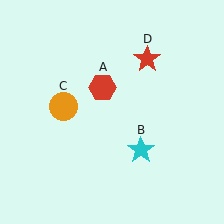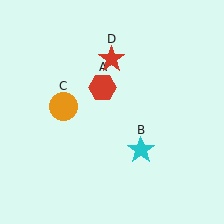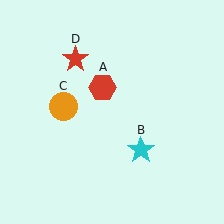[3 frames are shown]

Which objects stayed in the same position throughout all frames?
Red hexagon (object A) and cyan star (object B) and orange circle (object C) remained stationary.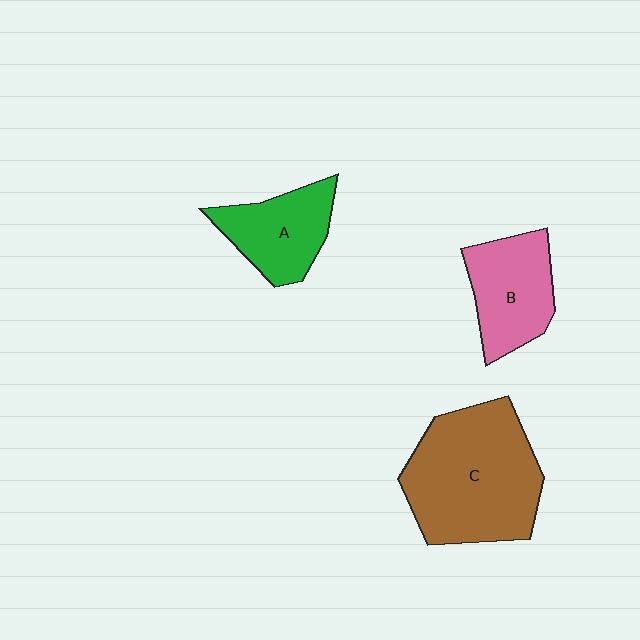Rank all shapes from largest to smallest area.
From largest to smallest: C (brown), B (pink), A (green).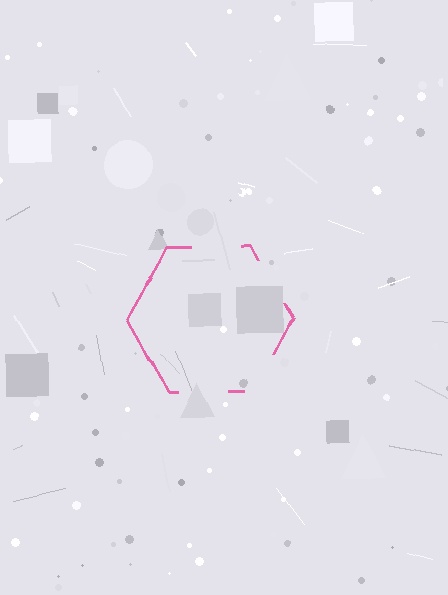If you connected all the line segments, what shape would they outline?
They would outline a hexagon.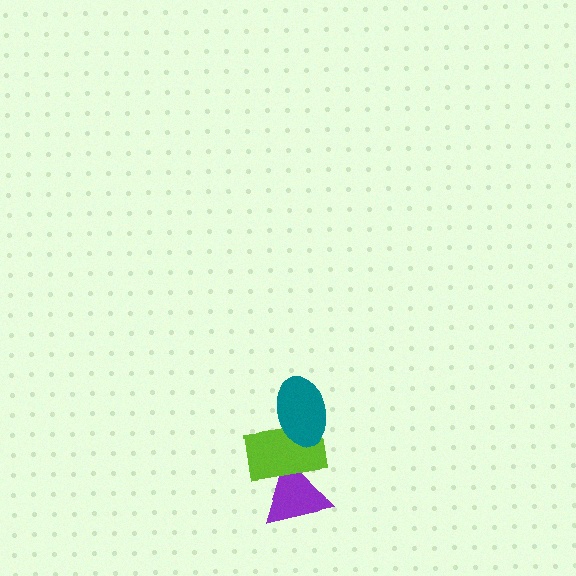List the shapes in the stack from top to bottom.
From top to bottom: the teal ellipse, the lime rectangle, the purple triangle.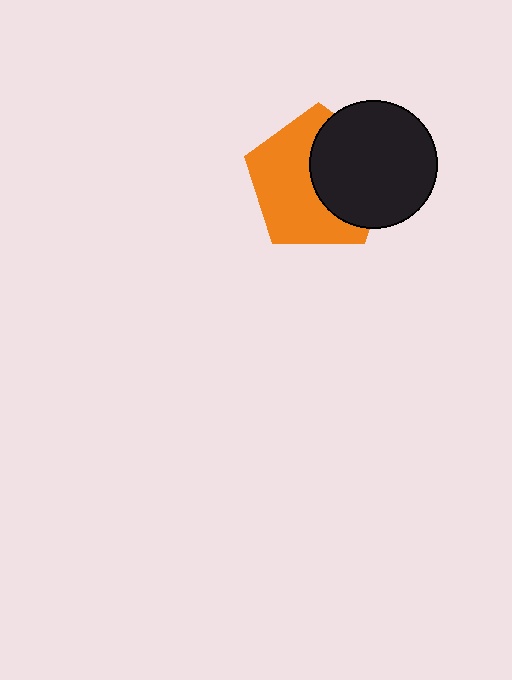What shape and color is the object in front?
The object in front is a black circle.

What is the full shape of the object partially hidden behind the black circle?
The partially hidden object is an orange pentagon.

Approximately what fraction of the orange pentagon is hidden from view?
Roughly 43% of the orange pentagon is hidden behind the black circle.